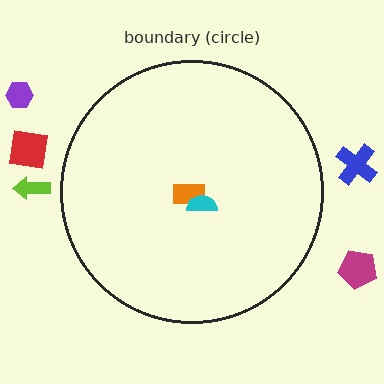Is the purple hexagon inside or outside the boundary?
Outside.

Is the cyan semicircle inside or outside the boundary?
Inside.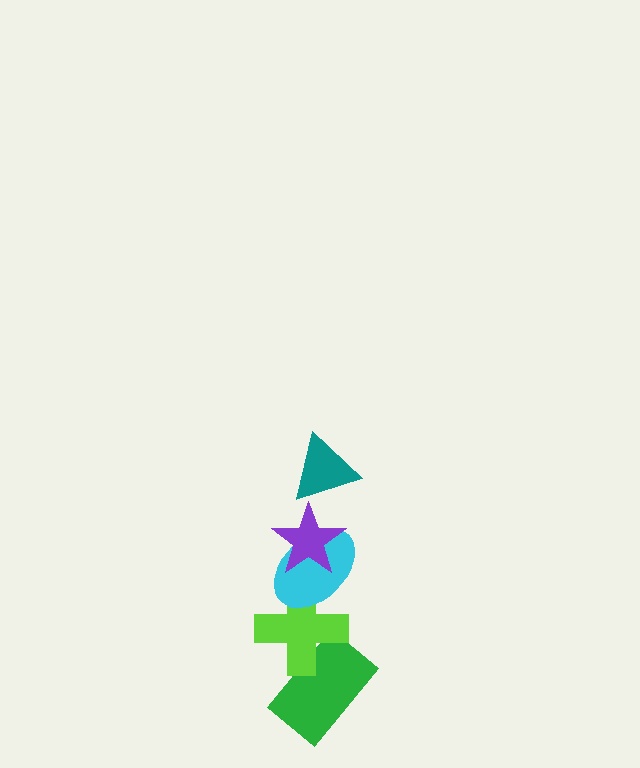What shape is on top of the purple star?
The teal triangle is on top of the purple star.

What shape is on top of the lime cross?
The cyan ellipse is on top of the lime cross.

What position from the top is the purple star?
The purple star is 2nd from the top.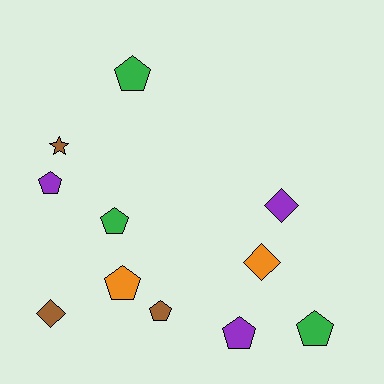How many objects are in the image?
There are 11 objects.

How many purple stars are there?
There are no purple stars.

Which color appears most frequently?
Brown, with 3 objects.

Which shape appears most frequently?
Pentagon, with 7 objects.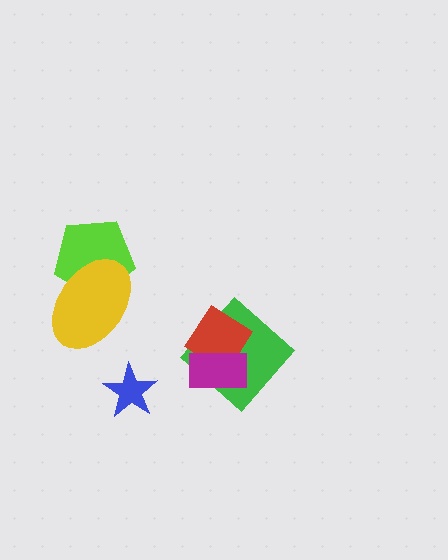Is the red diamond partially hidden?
Yes, it is partially covered by another shape.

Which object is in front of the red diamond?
The magenta rectangle is in front of the red diamond.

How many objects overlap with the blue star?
0 objects overlap with the blue star.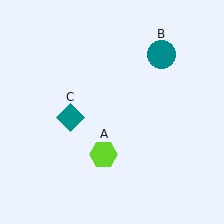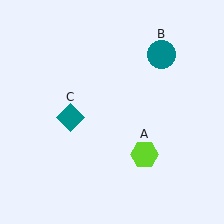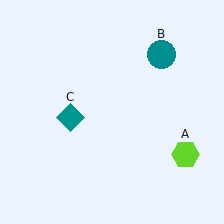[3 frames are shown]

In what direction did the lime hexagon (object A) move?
The lime hexagon (object A) moved right.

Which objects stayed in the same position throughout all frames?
Teal circle (object B) and teal diamond (object C) remained stationary.